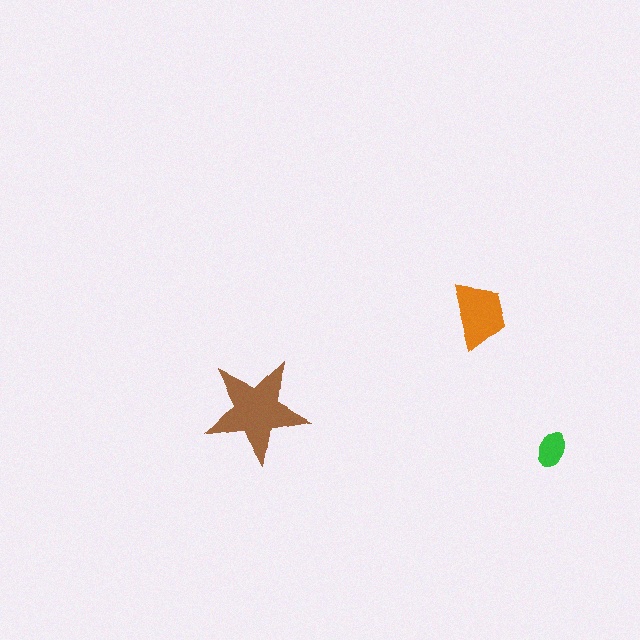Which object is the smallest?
The green ellipse.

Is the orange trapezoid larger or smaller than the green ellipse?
Larger.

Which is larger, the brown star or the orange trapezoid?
The brown star.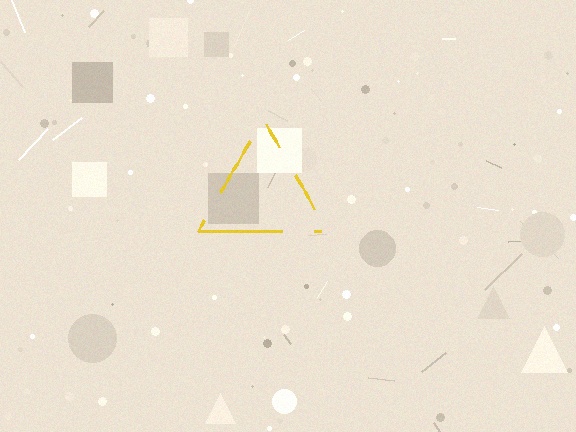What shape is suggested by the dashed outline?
The dashed outline suggests a triangle.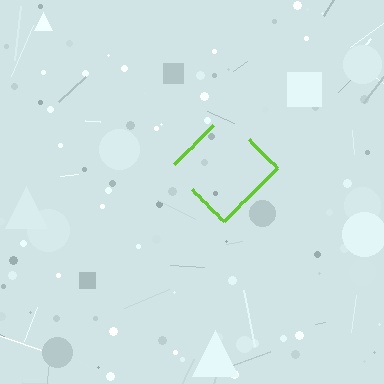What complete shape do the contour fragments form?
The contour fragments form a diamond.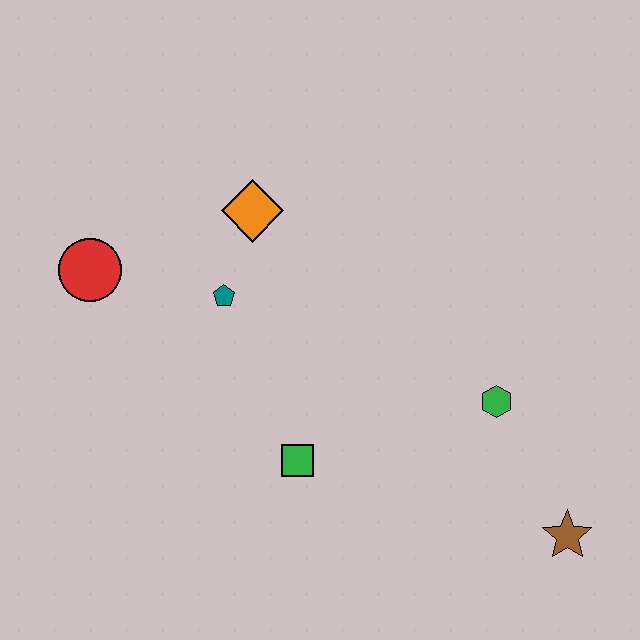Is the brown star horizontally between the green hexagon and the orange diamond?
No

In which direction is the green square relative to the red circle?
The green square is to the right of the red circle.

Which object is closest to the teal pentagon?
The orange diamond is closest to the teal pentagon.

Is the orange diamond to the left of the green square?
Yes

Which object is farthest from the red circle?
The brown star is farthest from the red circle.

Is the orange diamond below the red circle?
No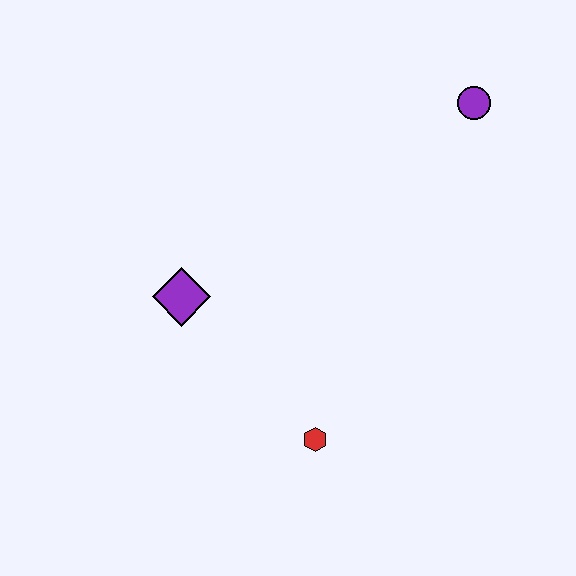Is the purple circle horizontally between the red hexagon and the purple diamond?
No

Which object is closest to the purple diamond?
The red hexagon is closest to the purple diamond.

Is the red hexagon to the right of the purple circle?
No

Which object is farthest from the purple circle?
The red hexagon is farthest from the purple circle.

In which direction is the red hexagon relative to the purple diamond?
The red hexagon is below the purple diamond.